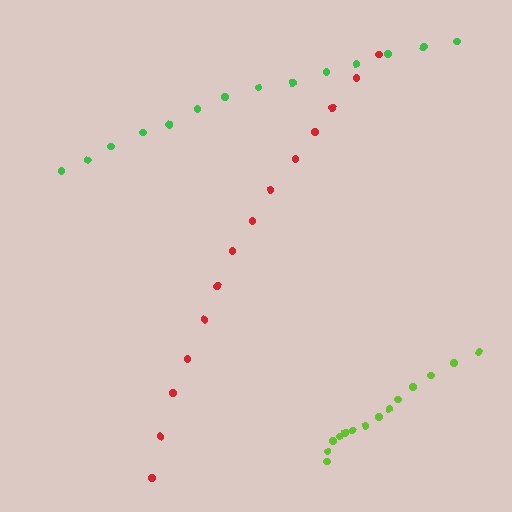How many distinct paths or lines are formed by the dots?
There are 3 distinct paths.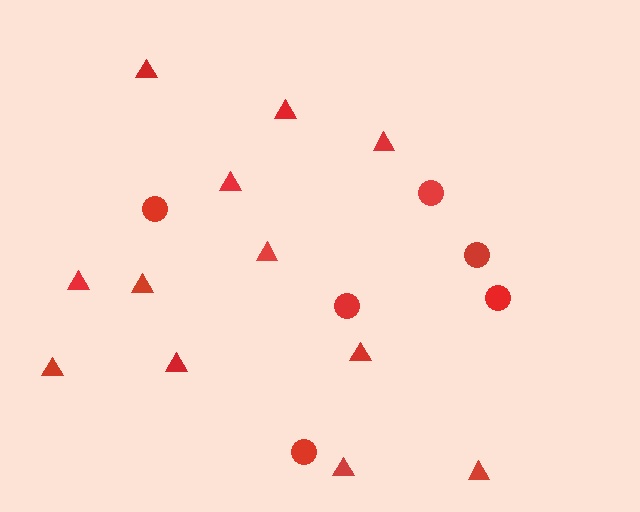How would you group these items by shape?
There are 2 groups: one group of triangles (12) and one group of circles (6).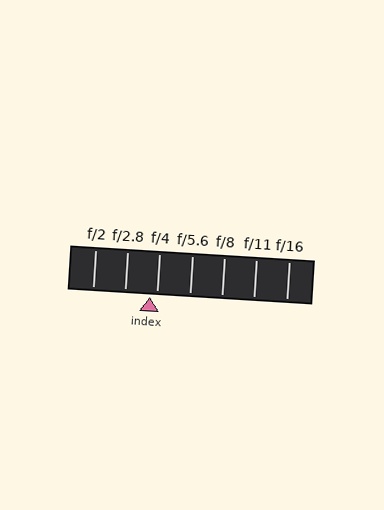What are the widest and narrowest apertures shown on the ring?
The widest aperture shown is f/2 and the narrowest is f/16.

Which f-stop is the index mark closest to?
The index mark is closest to f/4.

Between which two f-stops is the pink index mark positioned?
The index mark is between f/2.8 and f/4.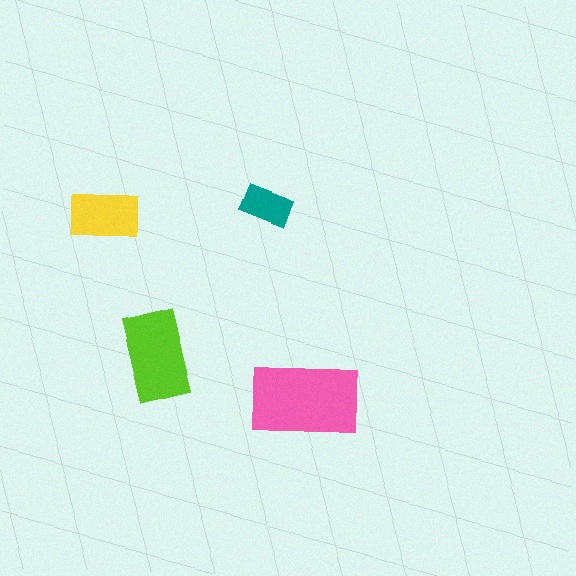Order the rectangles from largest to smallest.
the pink one, the lime one, the yellow one, the teal one.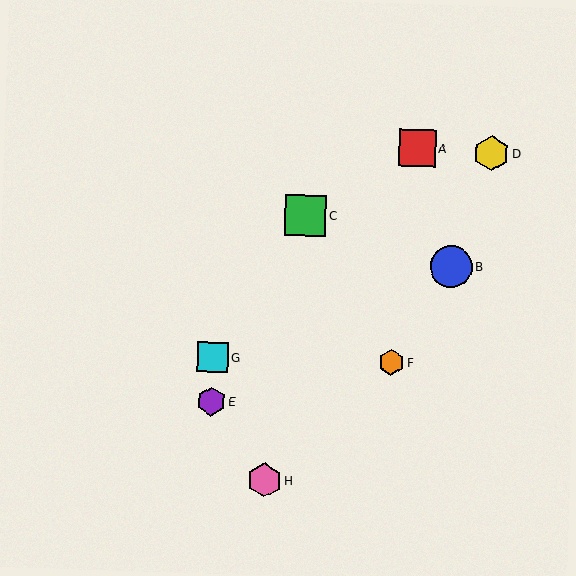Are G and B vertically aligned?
No, G is at x≈213 and B is at x≈451.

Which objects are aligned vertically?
Objects E, G are aligned vertically.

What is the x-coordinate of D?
Object D is at x≈491.